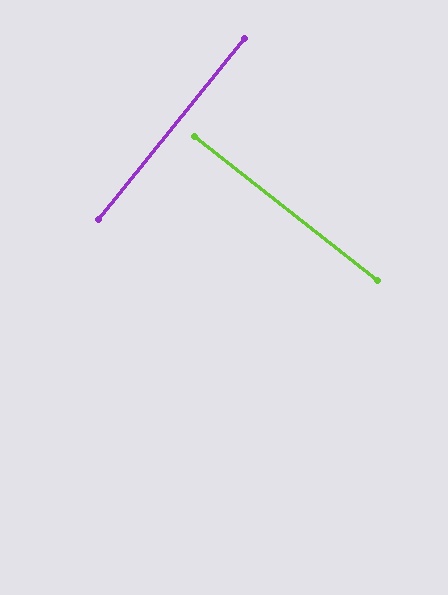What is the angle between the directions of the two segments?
Approximately 89 degrees.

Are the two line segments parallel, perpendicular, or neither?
Perpendicular — they meet at approximately 89°.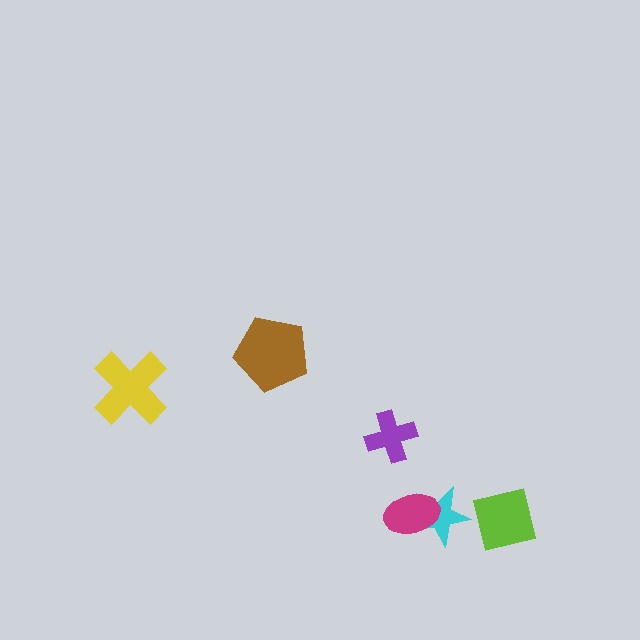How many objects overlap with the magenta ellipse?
1 object overlaps with the magenta ellipse.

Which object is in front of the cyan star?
The magenta ellipse is in front of the cyan star.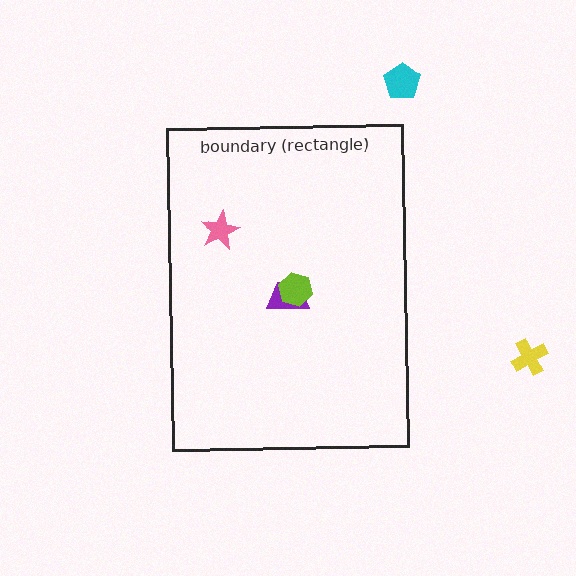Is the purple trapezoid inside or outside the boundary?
Inside.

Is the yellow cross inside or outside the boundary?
Outside.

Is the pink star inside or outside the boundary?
Inside.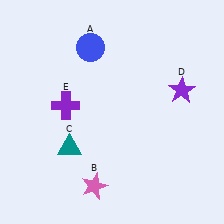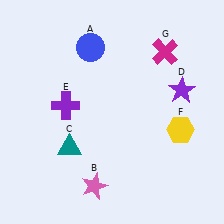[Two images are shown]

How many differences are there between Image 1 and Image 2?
There are 2 differences between the two images.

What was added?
A yellow hexagon (F), a magenta cross (G) were added in Image 2.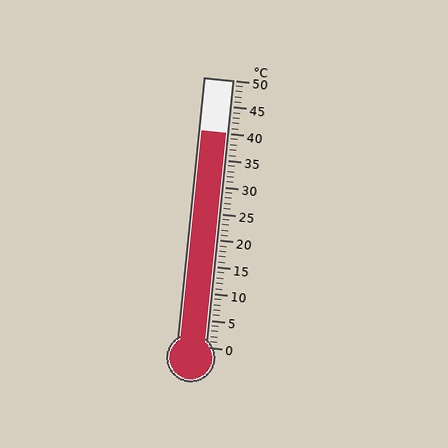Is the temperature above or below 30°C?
The temperature is above 30°C.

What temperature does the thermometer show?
The thermometer shows approximately 40°C.